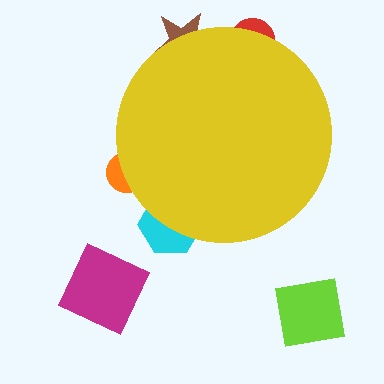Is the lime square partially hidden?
No, the lime square is fully visible.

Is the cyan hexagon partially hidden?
Yes, the cyan hexagon is partially hidden behind the yellow circle.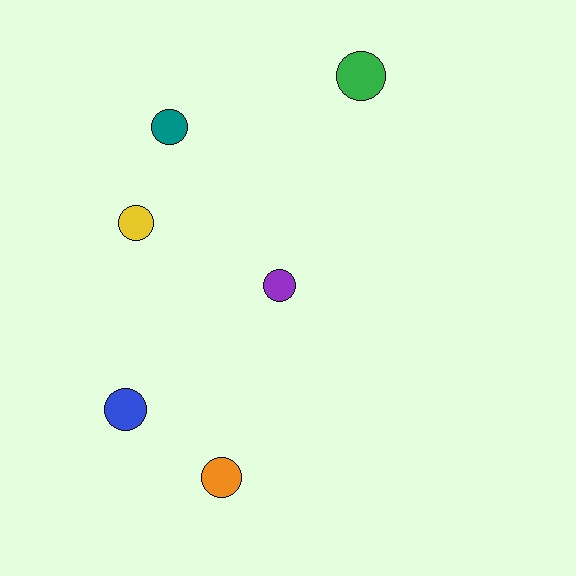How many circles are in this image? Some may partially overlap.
There are 6 circles.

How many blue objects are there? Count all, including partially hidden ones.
There is 1 blue object.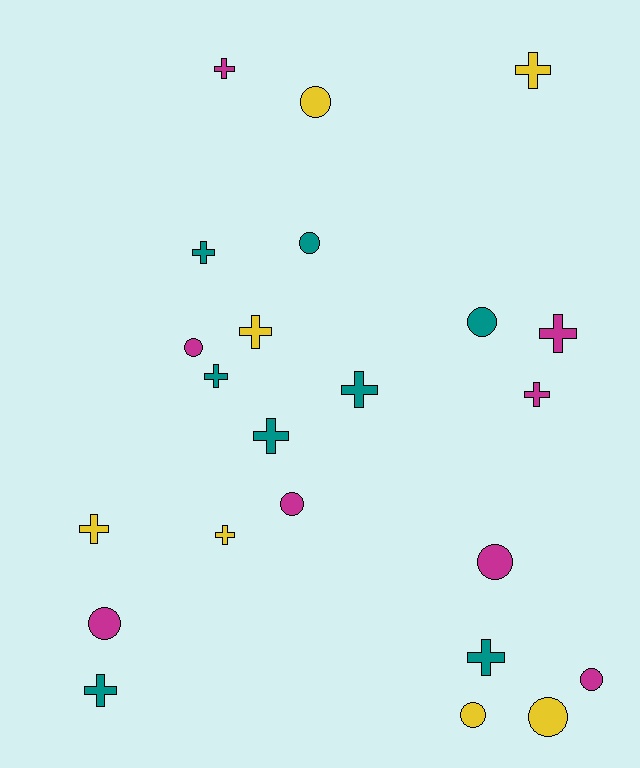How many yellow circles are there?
There are 3 yellow circles.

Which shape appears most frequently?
Cross, with 13 objects.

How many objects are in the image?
There are 23 objects.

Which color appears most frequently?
Magenta, with 8 objects.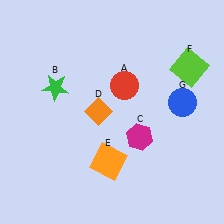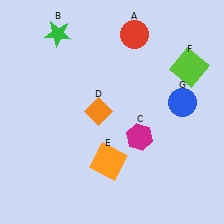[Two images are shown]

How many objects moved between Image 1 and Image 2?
2 objects moved between the two images.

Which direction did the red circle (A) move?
The red circle (A) moved up.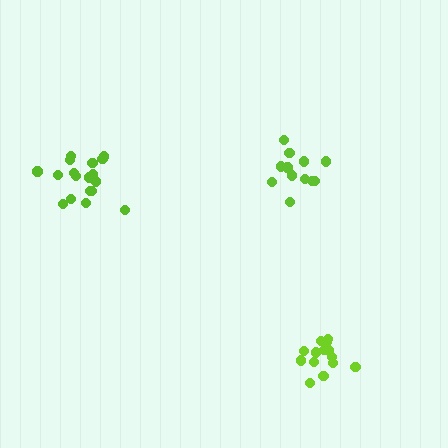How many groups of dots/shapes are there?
There are 3 groups.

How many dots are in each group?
Group 1: 14 dots, Group 2: 12 dots, Group 3: 18 dots (44 total).